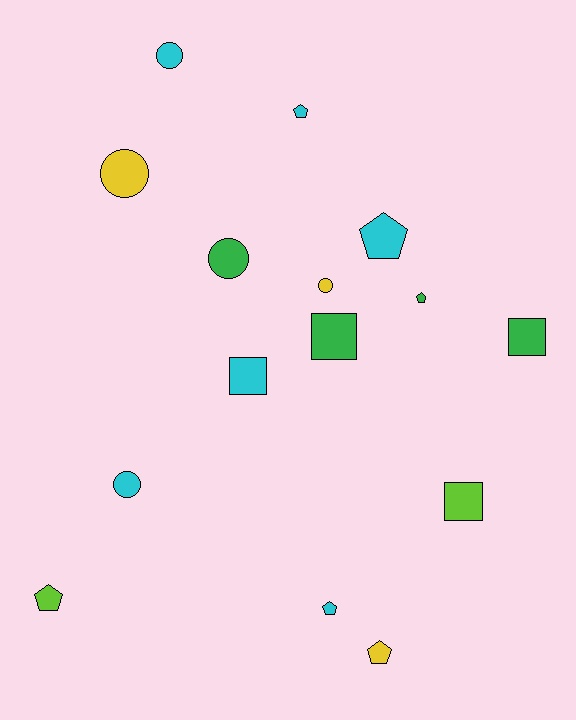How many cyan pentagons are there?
There are 3 cyan pentagons.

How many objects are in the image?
There are 15 objects.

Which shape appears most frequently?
Pentagon, with 6 objects.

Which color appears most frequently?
Cyan, with 6 objects.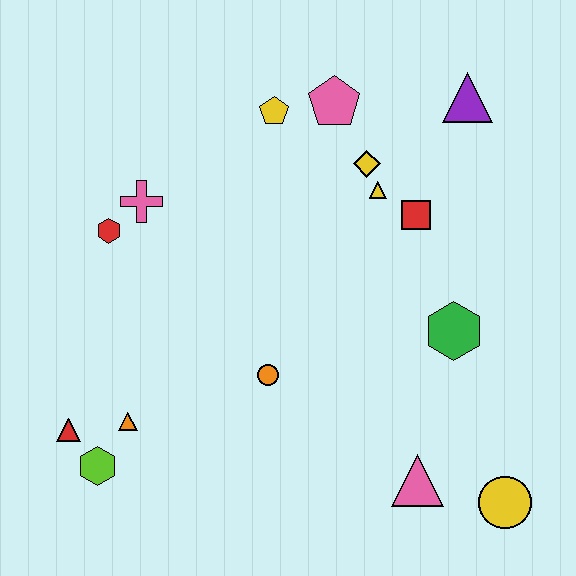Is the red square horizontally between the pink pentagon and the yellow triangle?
No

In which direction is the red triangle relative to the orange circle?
The red triangle is to the left of the orange circle.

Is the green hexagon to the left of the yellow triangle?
No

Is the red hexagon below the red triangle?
No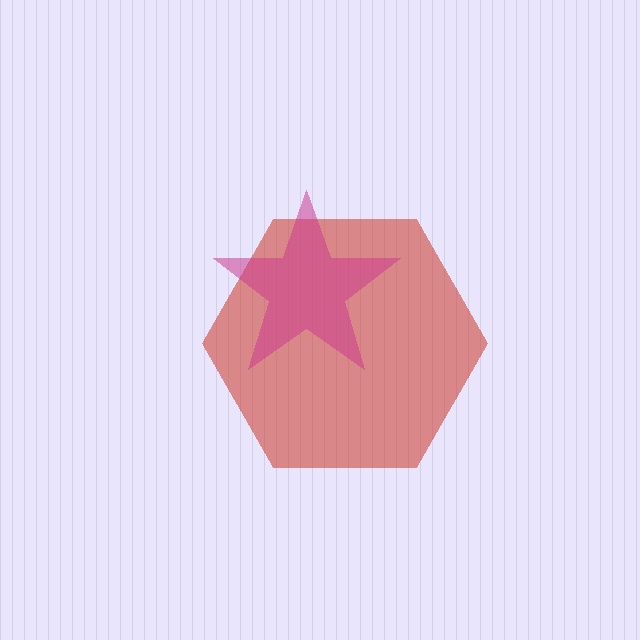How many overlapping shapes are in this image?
There are 2 overlapping shapes in the image.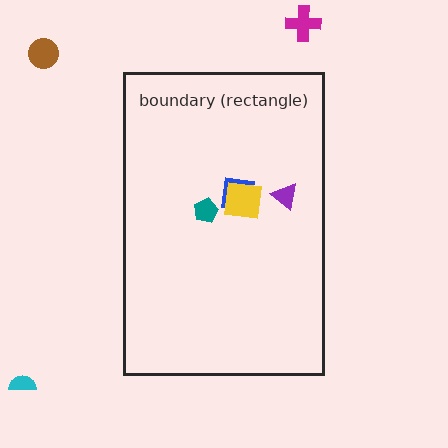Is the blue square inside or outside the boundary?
Inside.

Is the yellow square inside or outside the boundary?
Inside.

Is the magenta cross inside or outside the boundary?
Outside.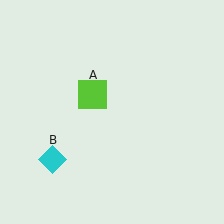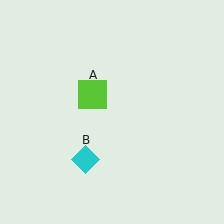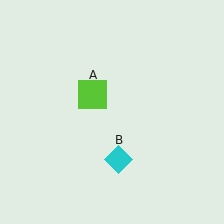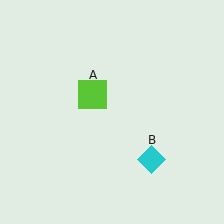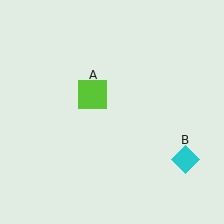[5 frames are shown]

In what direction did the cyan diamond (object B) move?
The cyan diamond (object B) moved right.